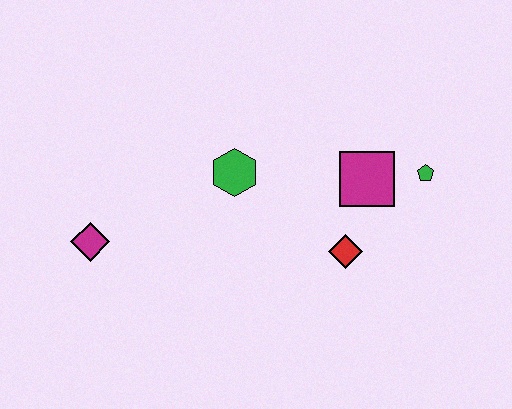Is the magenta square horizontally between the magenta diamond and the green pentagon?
Yes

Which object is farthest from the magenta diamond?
The green pentagon is farthest from the magenta diamond.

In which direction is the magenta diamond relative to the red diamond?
The magenta diamond is to the left of the red diamond.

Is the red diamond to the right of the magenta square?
No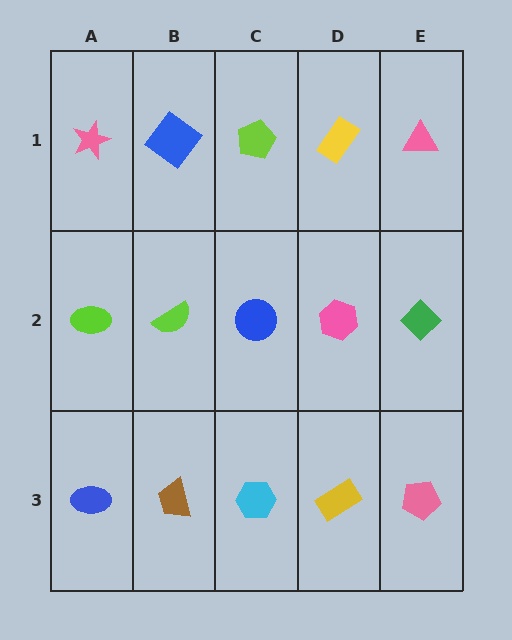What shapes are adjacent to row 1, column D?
A pink hexagon (row 2, column D), a lime pentagon (row 1, column C), a pink triangle (row 1, column E).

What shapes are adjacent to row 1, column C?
A blue circle (row 2, column C), a blue diamond (row 1, column B), a yellow rectangle (row 1, column D).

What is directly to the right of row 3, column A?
A brown trapezoid.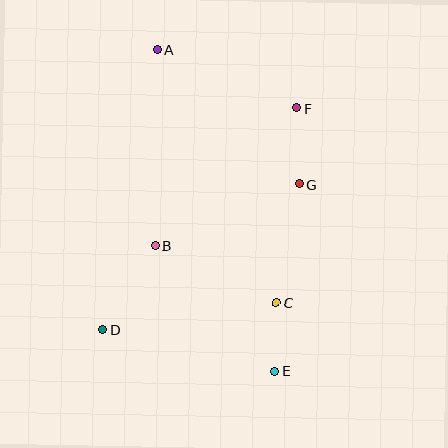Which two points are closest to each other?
Points C and E are closest to each other.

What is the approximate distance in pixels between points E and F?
The distance between E and F is approximately 264 pixels.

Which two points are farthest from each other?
Points A and E are farthest from each other.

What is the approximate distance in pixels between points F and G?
The distance between F and G is approximately 76 pixels.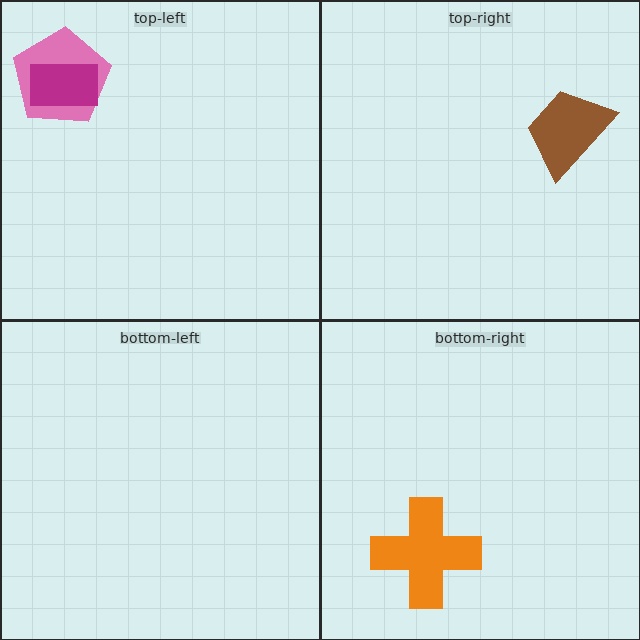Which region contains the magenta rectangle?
The top-left region.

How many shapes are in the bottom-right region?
1.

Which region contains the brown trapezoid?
The top-right region.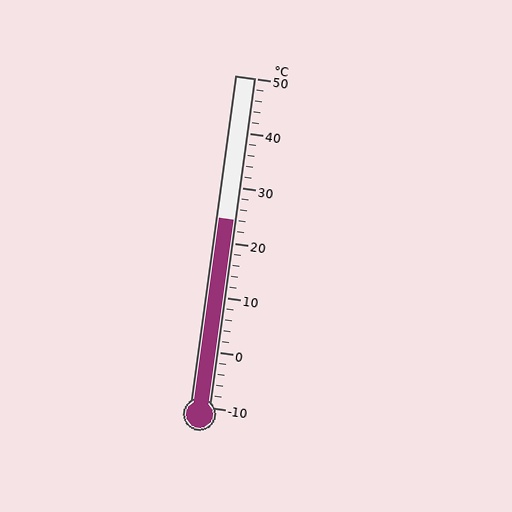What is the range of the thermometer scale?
The thermometer scale ranges from -10°C to 50°C.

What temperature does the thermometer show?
The thermometer shows approximately 24°C.